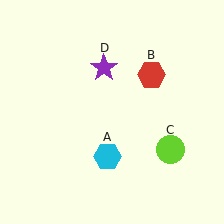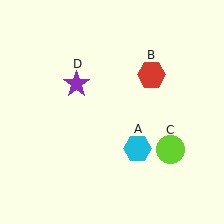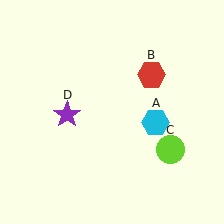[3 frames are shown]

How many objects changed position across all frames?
2 objects changed position: cyan hexagon (object A), purple star (object D).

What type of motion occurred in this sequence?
The cyan hexagon (object A), purple star (object D) rotated counterclockwise around the center of the scene.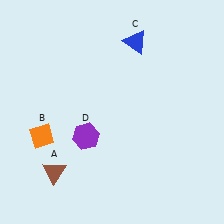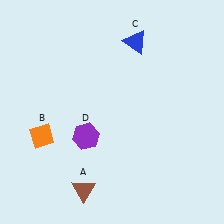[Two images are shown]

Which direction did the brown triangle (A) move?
The brown triangle (A) moved right.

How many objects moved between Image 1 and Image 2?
1 object moved between the two images.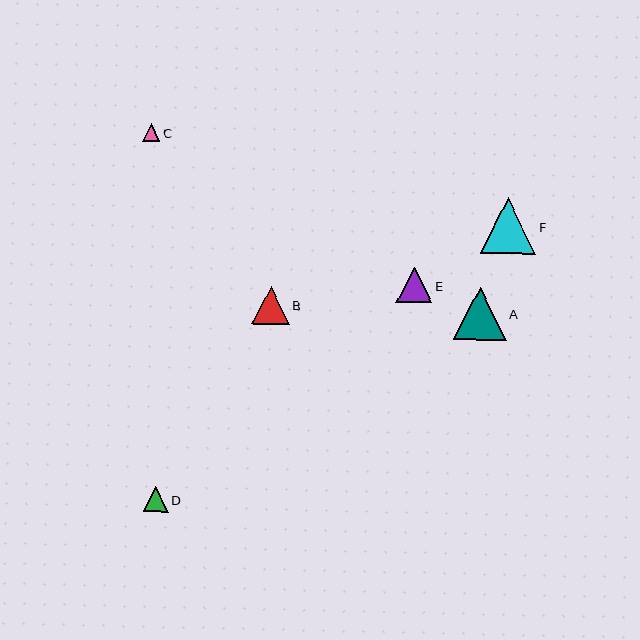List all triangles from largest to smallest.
From largest to smallest: F, A, B, E, D, C.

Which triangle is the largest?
Triangle F is the largest with a size of approximately 55 pixels.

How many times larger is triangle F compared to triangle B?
Triangle F is approximately 1.5 times the size of triangle B.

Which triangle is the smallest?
Triangle C is the smallest with a size of approximately 17 pixels.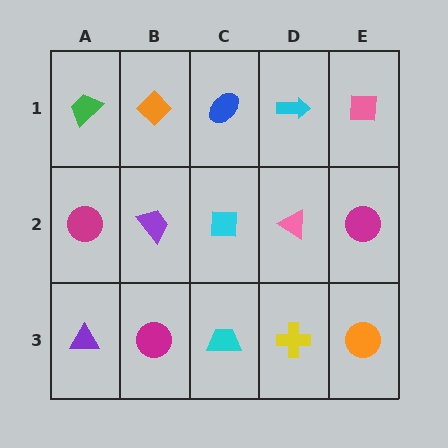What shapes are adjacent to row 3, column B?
A purple trapezoid (row 2, column B), a purple triangle (row 3, column A), a cyan trapezoid (row 3, column C).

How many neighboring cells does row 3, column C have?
3.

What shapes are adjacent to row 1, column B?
A purple trapezoid (row 2, column B), a green trapezoid (row 1, column A), a blue ellipse (row 1, column C).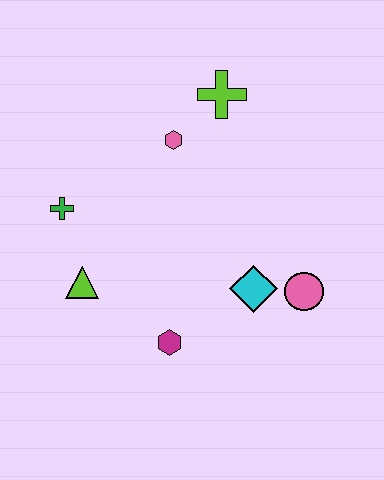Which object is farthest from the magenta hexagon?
The lime cross is farthest from the magenta hexagon.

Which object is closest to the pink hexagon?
The lime cross is closest to the pink hexagon.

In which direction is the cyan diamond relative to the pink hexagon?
The cyan diamond is below the pink hexagon.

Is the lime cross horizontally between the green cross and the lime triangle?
No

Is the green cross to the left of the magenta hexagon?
Yes